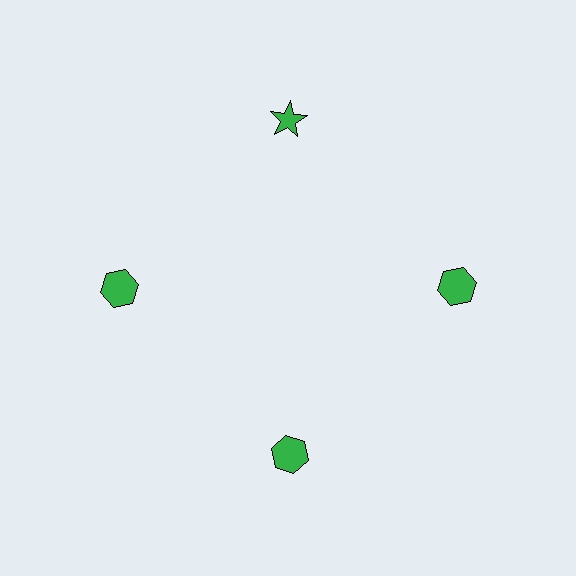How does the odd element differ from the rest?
It has a different shape: star instead of hexagon.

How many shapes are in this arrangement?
There are 4 shapes arranged in a ring pattern.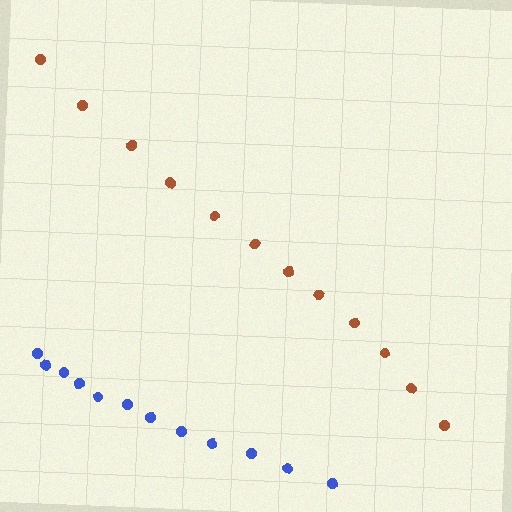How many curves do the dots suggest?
There are 2 distinct paths.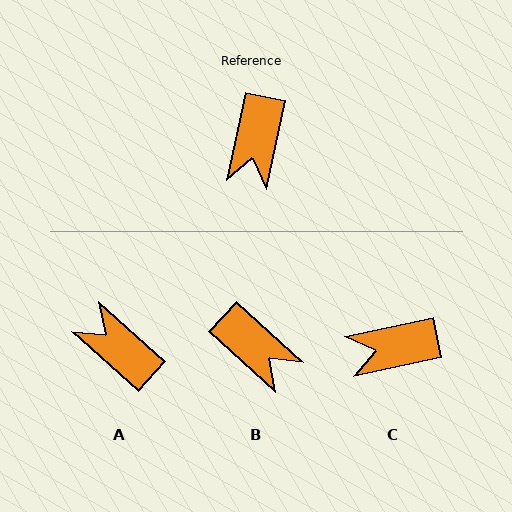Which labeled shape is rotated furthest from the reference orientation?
A, about 119 degrees away.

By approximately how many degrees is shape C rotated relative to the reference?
Approximately 65 degrees clockwise.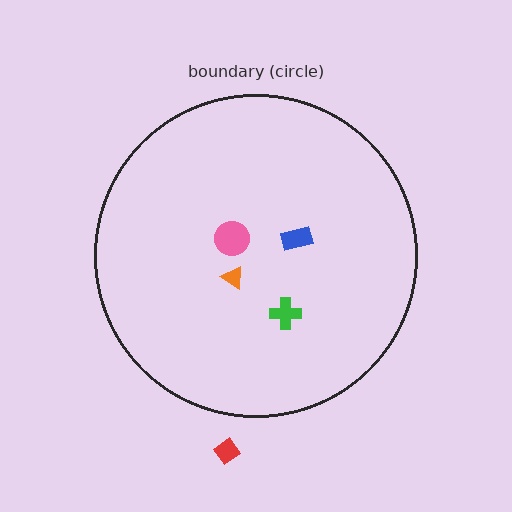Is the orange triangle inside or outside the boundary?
Inside.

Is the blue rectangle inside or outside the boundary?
Inside.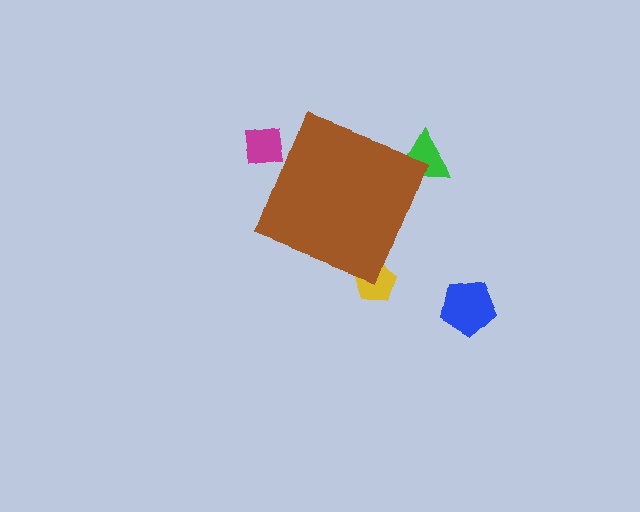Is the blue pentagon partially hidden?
No, the blue pentagon is fully visible.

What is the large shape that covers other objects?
A brown diamond.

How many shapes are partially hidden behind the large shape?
3 shapes are partially hidden.